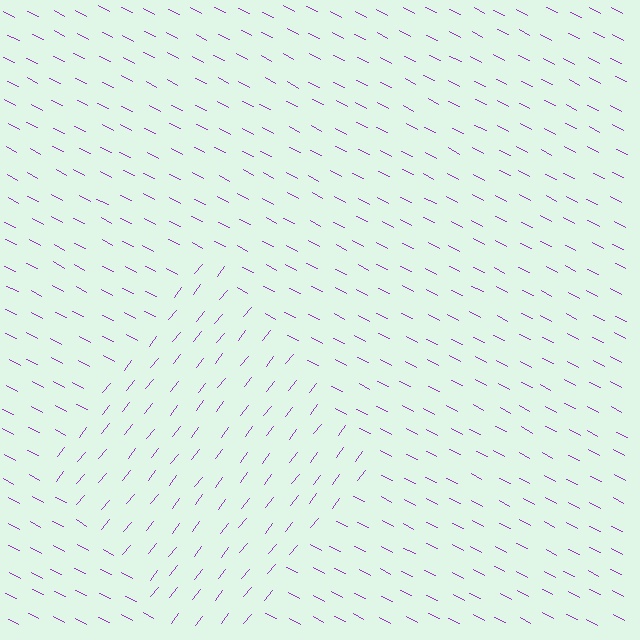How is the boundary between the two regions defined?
The boundary is defined purely by a change in line orientation (approximately 78 degrees difference). All lines are the same color and thickness.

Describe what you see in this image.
The image is filled with small purple line segments. A diamond region in the image has lines oriented differently from the surrounding lines, creating a visible texture boundary.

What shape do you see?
I see a diamond.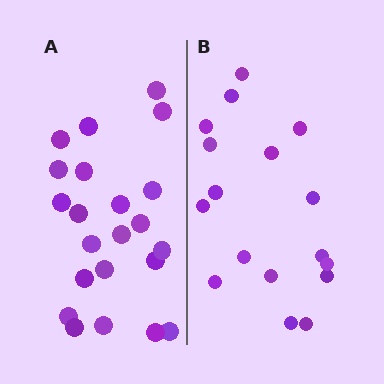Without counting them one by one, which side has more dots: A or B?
Region A (the left region) has more dots.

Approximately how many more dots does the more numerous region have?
Region A has about 5 more dots than region B.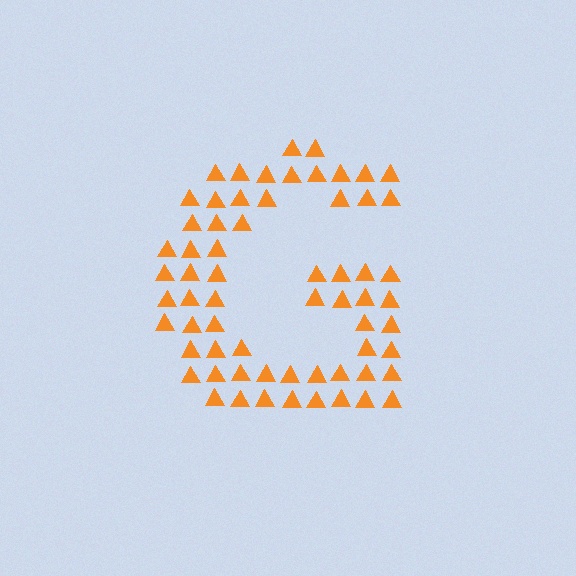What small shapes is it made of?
It is made of small triangles.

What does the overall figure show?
The overall figure shows the letter G.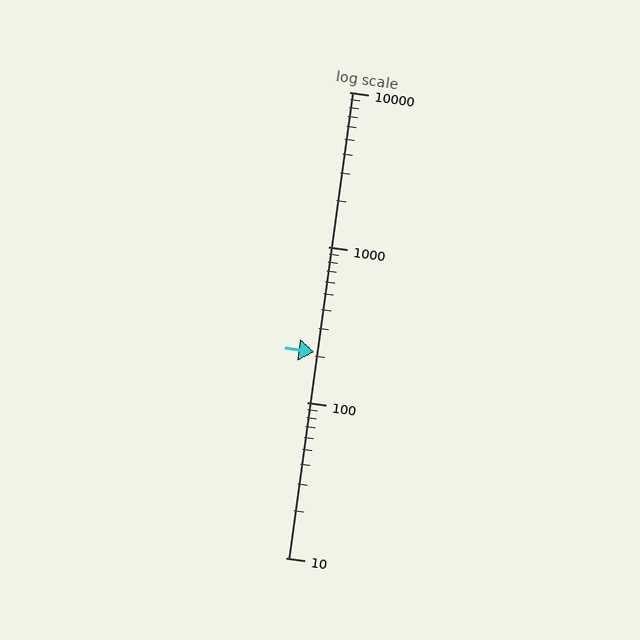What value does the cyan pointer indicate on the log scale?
The pointer indicates approximately 210.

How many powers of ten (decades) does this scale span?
The scale spans 3 decades, from 10 to 10000.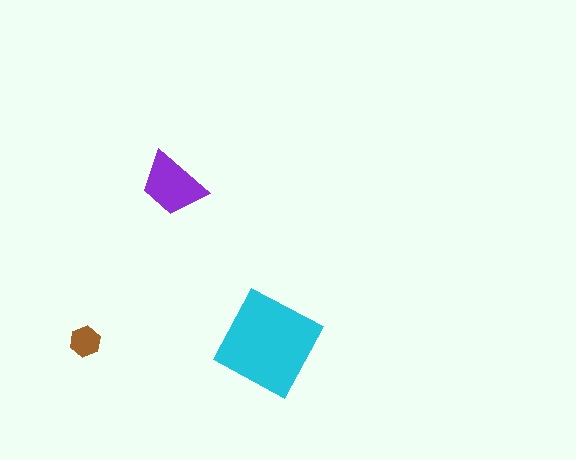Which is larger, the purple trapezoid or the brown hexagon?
The purple trapezoid.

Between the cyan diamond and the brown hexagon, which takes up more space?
The cyan diamond.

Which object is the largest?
The cyan diamond.